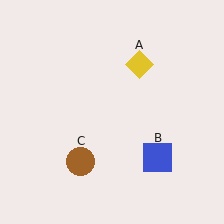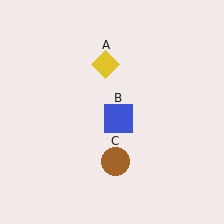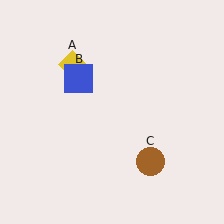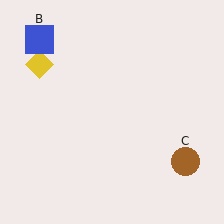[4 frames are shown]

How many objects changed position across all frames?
3 objects changed position: yellow diamond (object A), blue square (object B), brown circle (object C).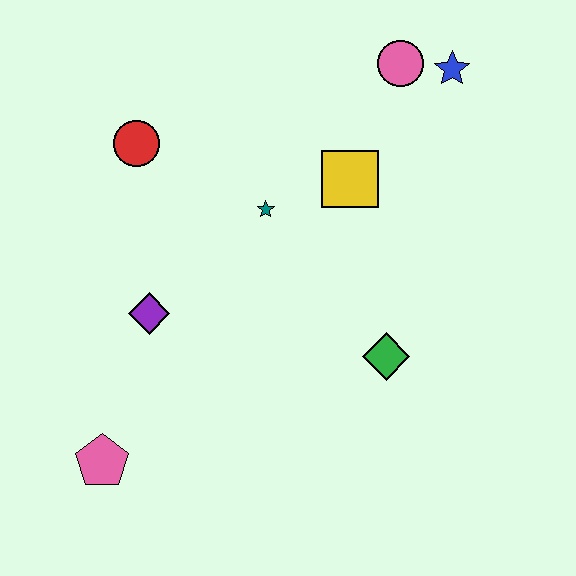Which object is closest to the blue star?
The pink circle is closest to the blue star.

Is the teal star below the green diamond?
No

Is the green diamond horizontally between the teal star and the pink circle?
Yes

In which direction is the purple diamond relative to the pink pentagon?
The purple diamond is above the pink pentagon.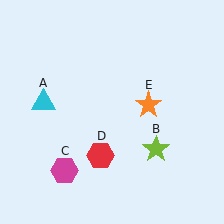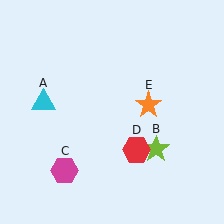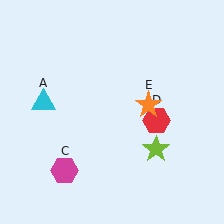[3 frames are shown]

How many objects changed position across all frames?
1 object changed position: red hexagon (object D).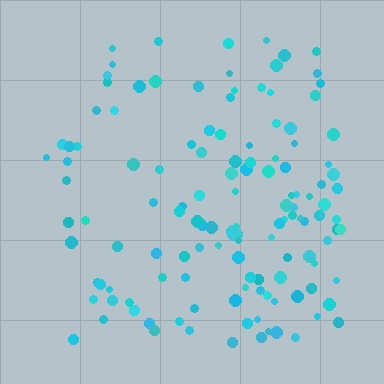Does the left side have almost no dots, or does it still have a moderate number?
Still a moderate number, just noticeably fewer than the right.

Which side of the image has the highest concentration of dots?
The right.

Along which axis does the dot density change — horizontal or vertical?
Horizontal.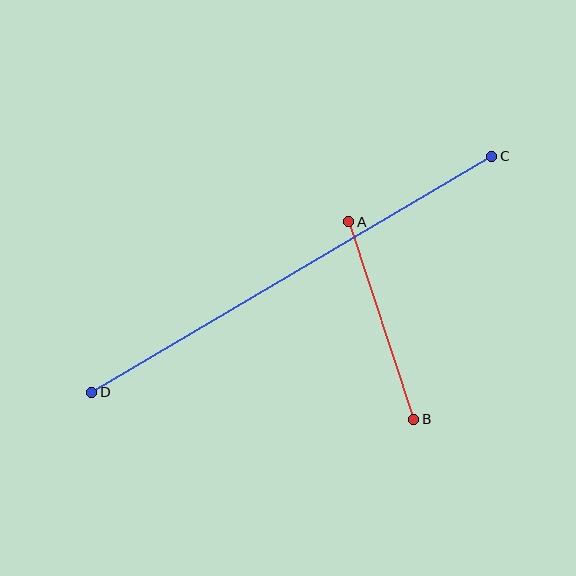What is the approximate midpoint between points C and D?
The midpoint is at approximately (292, 274) pixels.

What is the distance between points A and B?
The distance is approximately 207 pixels.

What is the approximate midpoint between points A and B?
The midpoint is at approximately (381, 321) pixels.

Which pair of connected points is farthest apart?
Points C and D are farthest apart.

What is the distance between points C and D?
The distance is approximately 465 pixels.